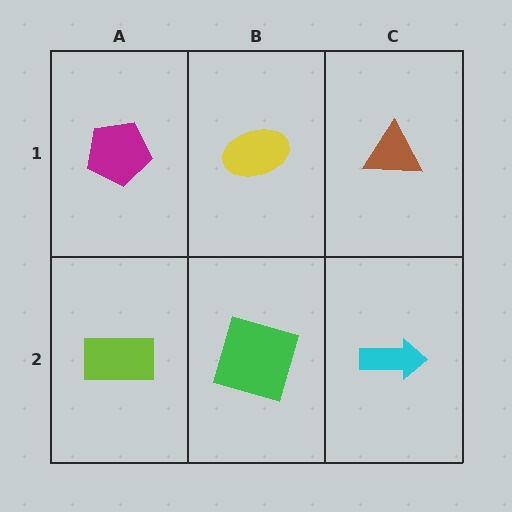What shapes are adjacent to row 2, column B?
A yellow ellipse (row 1, column B), a lime rectangle (row 2, column A), a cyan arrow (row 2, column C).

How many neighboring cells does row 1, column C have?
2.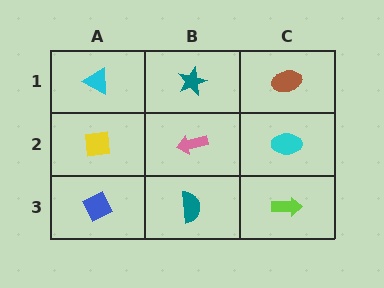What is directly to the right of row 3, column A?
A teal semicircle.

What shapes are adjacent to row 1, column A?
A yellow square (row 2, column A), a teal star (row 1, column B).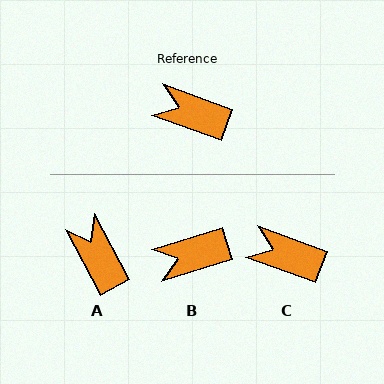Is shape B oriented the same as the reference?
No, it is off by about 37 degrees.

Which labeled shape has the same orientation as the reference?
C.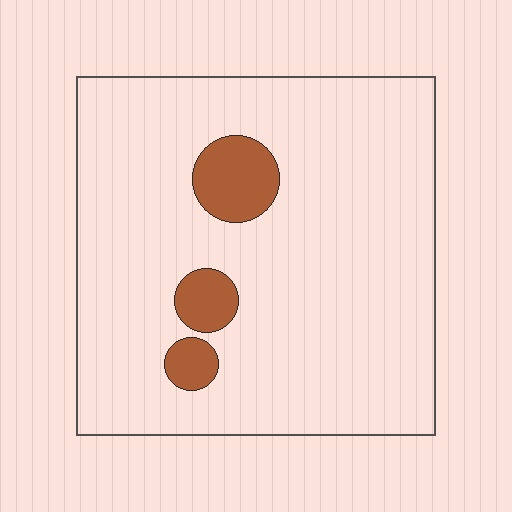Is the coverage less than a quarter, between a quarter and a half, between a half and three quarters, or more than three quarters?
Less than a quarter.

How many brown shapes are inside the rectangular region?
3.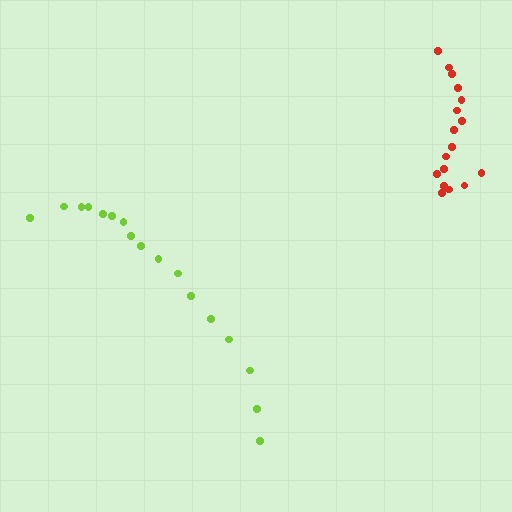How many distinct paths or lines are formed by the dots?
There are 2 distinct paths.